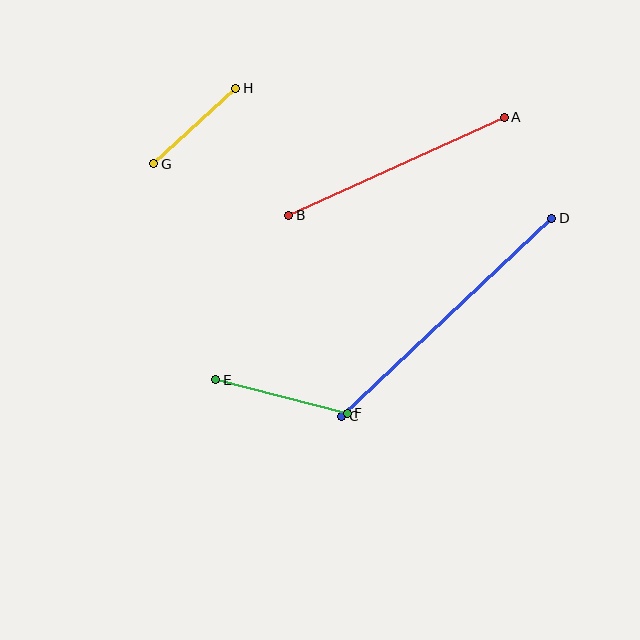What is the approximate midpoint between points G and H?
The midpoint is at approximately (195, 126) pixels.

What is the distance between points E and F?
The distance is approximately 136 pixels.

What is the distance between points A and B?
The distance is approximately 237 pixels.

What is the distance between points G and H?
The distance is approximately 112 pixels.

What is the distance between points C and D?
The distance is approximately 289 pixels.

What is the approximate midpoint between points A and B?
The midpoint is at approximately (397, 166) pixels.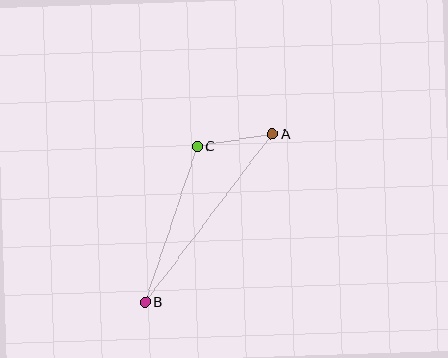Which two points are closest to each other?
Points A and C are closest to each other.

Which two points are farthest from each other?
Points A and B are farthest from each other.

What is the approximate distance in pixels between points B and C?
The distance between B and C is approximately 164 pixels.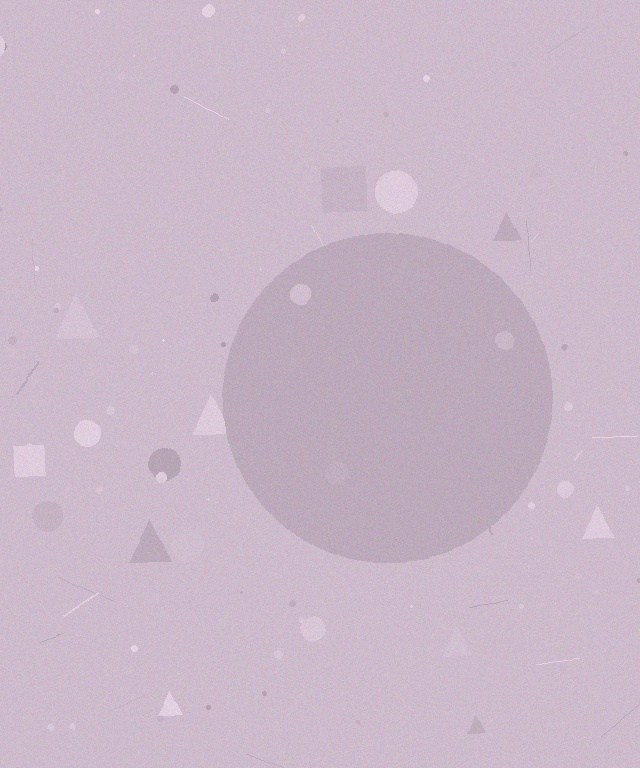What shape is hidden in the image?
A circle is hidden in the image.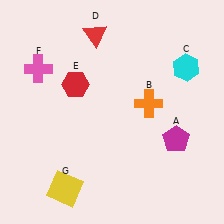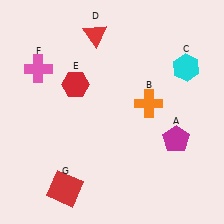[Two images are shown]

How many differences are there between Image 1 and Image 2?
There is 1 difference between the two images.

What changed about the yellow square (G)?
In Image 1, G is yellow. In Image 2, it changed to red.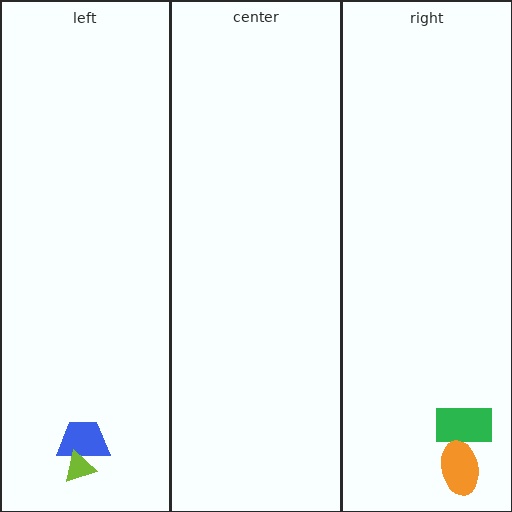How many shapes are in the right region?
2.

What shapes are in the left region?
The blue trapezoid, the lime triangle.